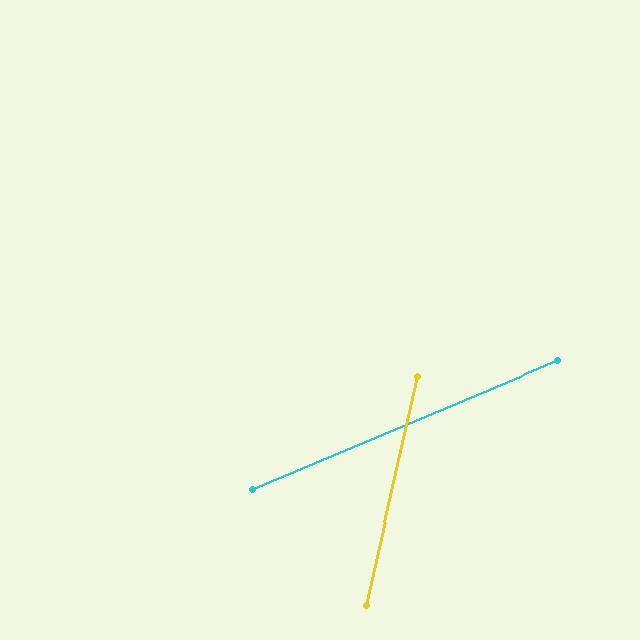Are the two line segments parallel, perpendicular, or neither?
Neither parallel nor perpendicular — they differ by about 54°.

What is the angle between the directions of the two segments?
Approximately 54 degrees.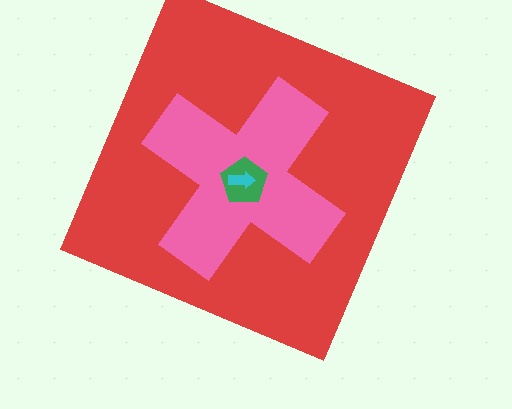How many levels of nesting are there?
4.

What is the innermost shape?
The cyan arrow.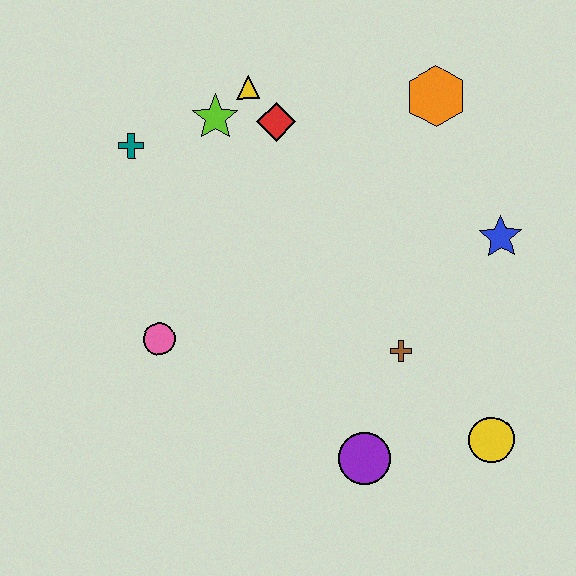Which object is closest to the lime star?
The yellow triangle is closest to the lime star.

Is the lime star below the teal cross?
No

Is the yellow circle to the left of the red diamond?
No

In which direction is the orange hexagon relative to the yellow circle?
The orange hexagon is above the yellow circle.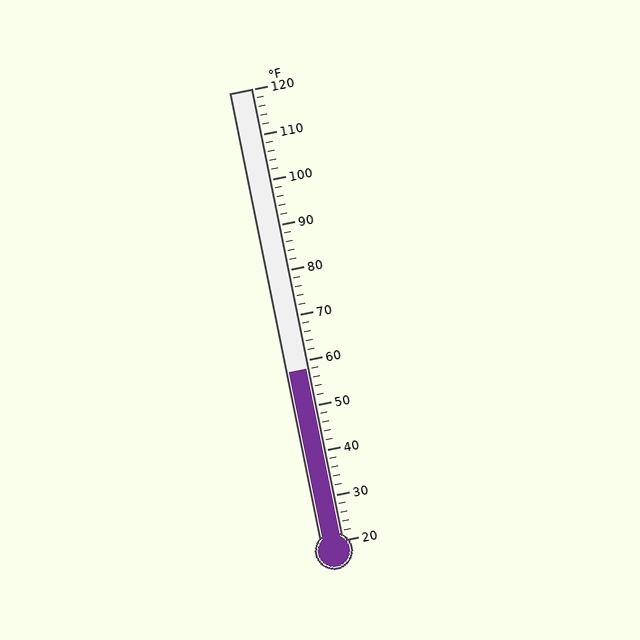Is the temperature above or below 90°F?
The temperature is below 90°F.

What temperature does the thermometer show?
The thermometer shows approximately 58°F.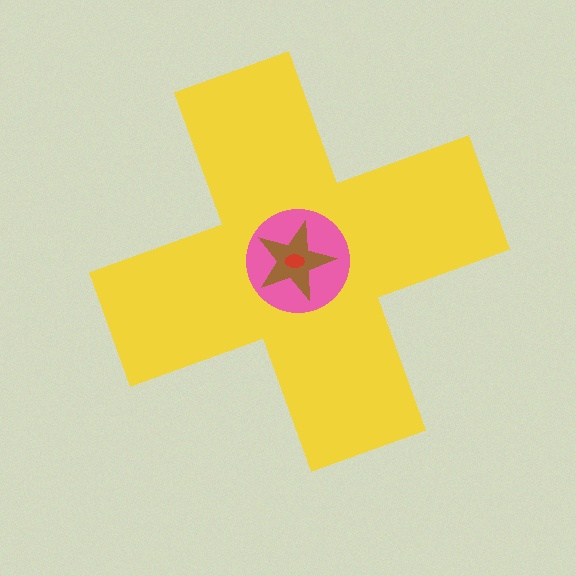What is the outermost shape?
The yellow cross.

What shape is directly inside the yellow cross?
The pink circle.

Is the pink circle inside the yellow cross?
Yes.